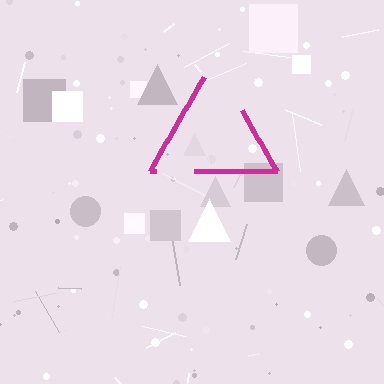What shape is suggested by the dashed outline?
The dashed outline suggests a triangle.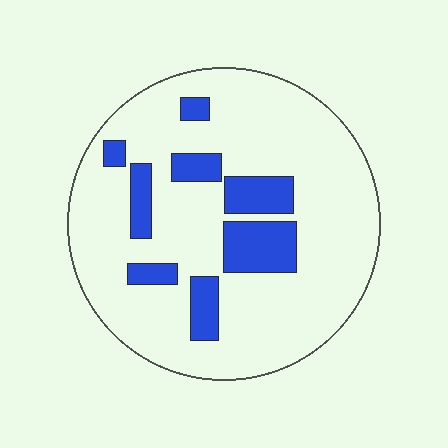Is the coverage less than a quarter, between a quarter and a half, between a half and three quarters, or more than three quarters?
Less than a quarter.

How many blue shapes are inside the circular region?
8.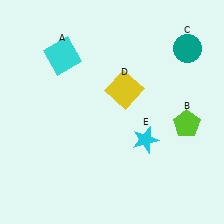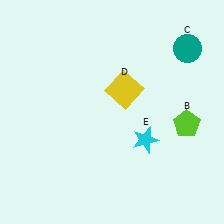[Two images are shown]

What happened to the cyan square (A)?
The cyan square (A) was removed in Image 2. It was in the top-left area of Image 1.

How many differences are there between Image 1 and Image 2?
There is 1 difference between the two images.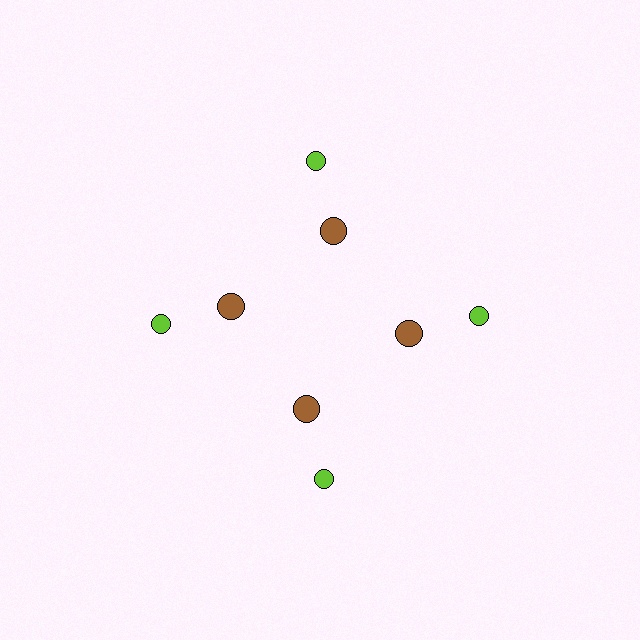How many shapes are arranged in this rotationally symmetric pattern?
There are 8 shapes, arranged in 4 groups of 2.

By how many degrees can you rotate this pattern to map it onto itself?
The pattern maps onto itself every 90 degrees of rotation.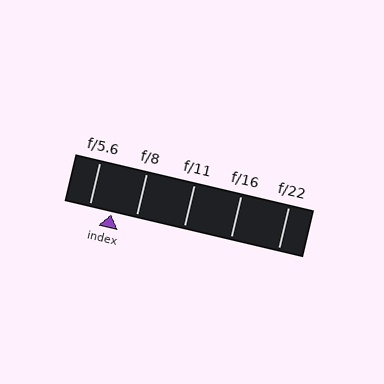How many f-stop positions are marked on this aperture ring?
There are 5 f-stop positions marked.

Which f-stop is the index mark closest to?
The index mark is closest to f/5.6.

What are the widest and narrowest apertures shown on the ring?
The widest aperture shown is f/5.6 and the narrowest is f/22.